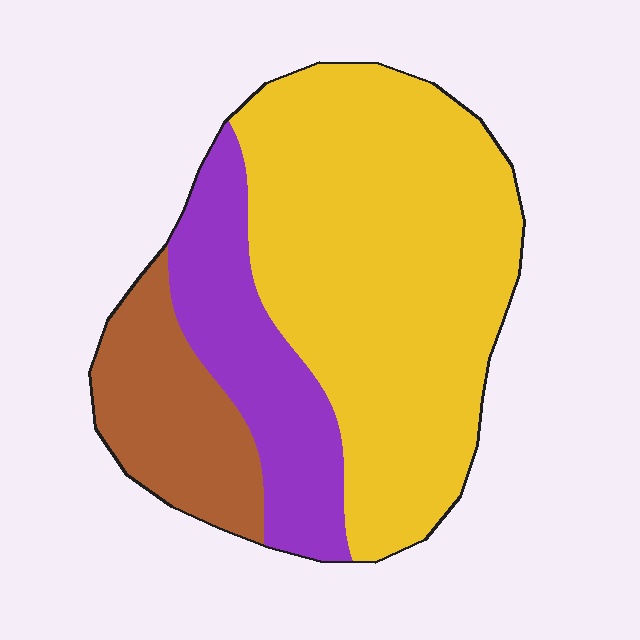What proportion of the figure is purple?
Purple covers around 20% of the figure.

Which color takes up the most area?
Yellow, at roughly 60%.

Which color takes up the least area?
Brown, at roughly 15%.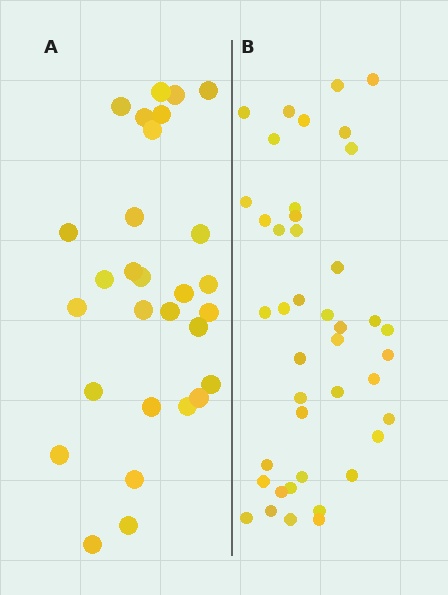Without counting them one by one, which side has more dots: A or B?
Region B (the right region) has more dots.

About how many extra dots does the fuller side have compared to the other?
Region B has approximately 15 more dots than region A.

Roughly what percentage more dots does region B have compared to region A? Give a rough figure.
About 45% more.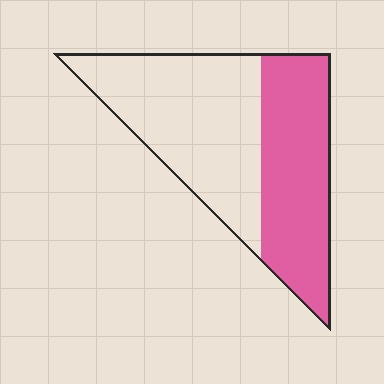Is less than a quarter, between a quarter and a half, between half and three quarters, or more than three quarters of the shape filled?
Between a quarter and a half.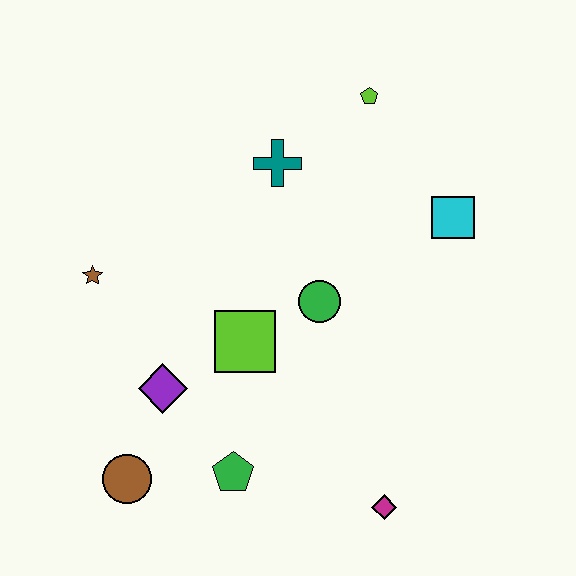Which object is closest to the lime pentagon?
The teal cross is closest to the lime pentagon.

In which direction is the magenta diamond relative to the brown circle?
The magenta diamond is to the right of the brown circle.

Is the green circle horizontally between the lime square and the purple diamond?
No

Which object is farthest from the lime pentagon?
The brown circle is farthest from the lime pentagon.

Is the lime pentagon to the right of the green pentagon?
Yes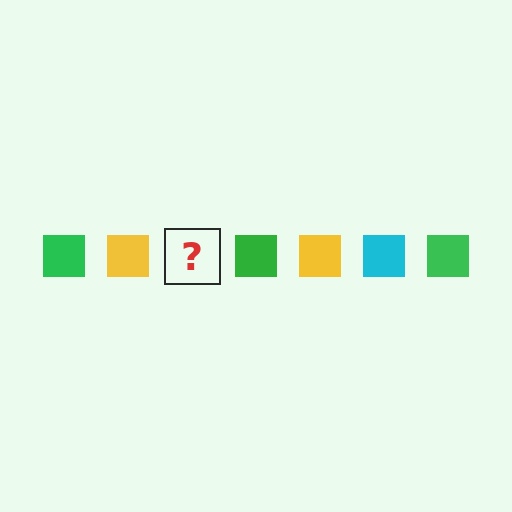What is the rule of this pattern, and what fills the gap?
The rule is that the pattern cycles through green, yellow, cyan squares. The gap should be filled with a cyan square.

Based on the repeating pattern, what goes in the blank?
The blank should be a cyan square.